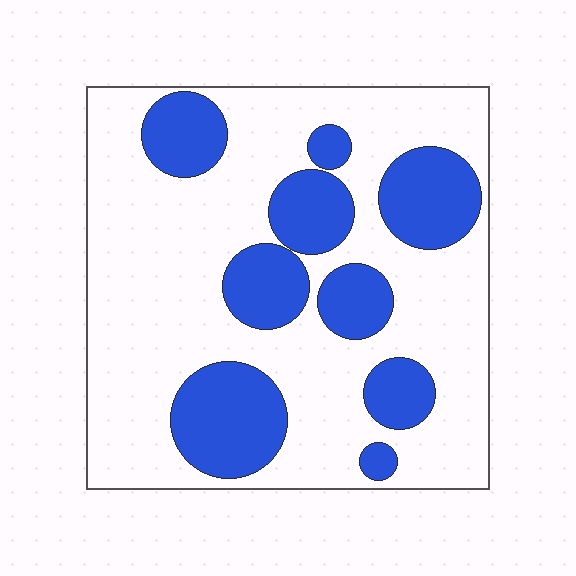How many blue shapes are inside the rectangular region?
9.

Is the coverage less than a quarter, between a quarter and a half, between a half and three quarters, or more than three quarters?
Between a quarter and a half.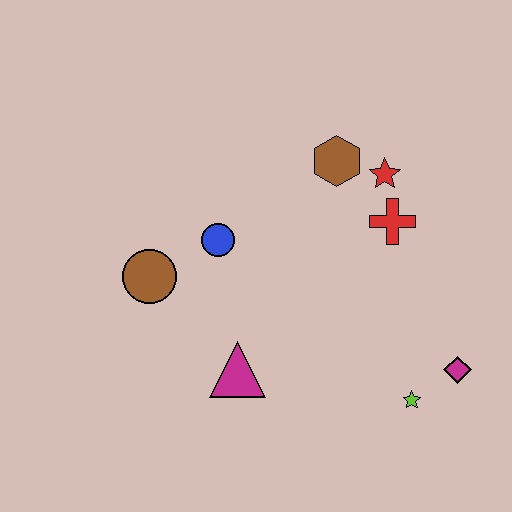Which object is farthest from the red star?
The brown circle is farthest from the red star.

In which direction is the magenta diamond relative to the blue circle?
The magenta diamond is to the right of the blue circle.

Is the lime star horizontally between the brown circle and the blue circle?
No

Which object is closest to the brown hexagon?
The red star is closest to the brown hexagon.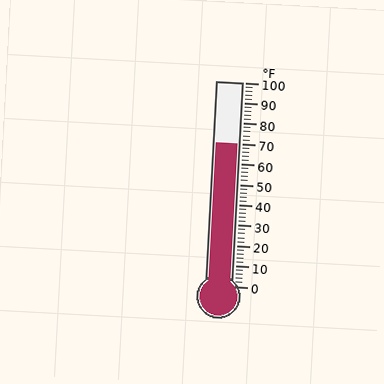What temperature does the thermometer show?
The thermometer shows approximately 70°F.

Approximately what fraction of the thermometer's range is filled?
The thermometer is filled to approximately 70% of its range.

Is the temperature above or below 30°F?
The temperature is above 30°F.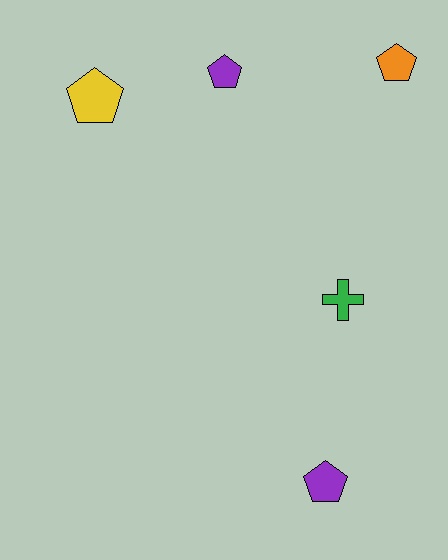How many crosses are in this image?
There is 1 cross.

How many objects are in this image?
There are 5 objects.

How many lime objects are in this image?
There are no lime objects.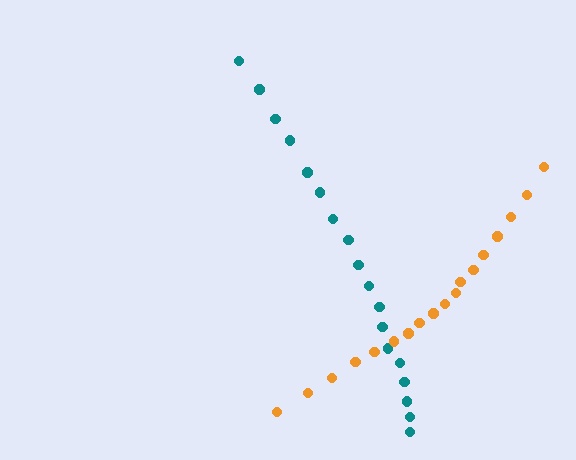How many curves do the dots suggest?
There are 2 distinct paths.